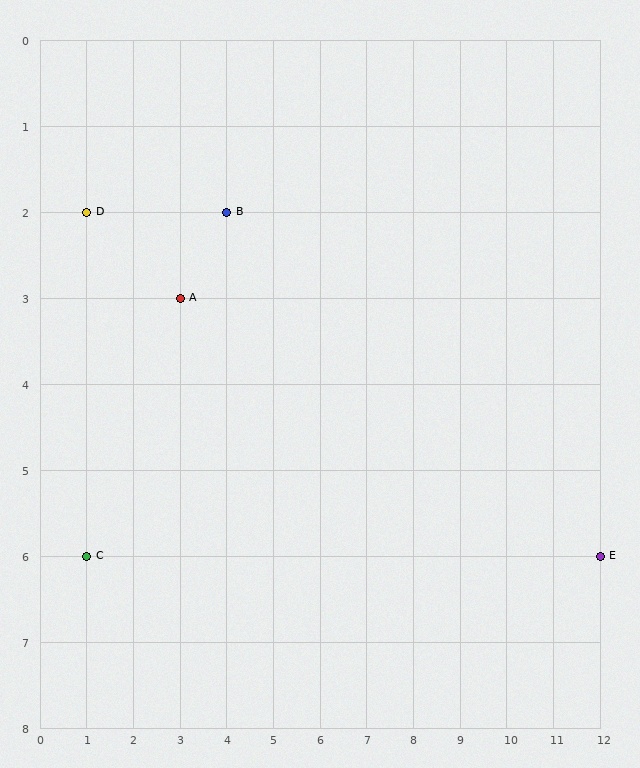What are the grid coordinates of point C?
Point C is at grid coordinates (1, 6).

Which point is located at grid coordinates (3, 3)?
Point A is at (3, 3).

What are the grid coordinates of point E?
Point E is at grid coordinates (12, 6).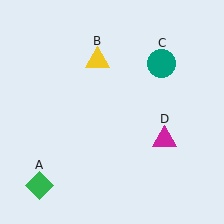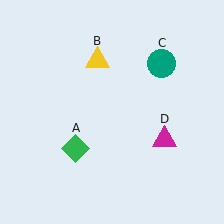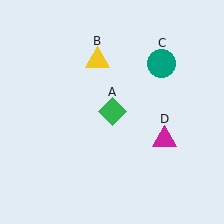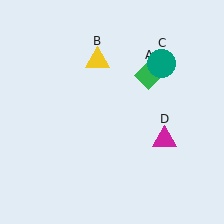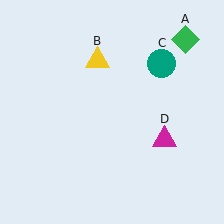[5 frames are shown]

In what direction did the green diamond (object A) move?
The green diamond (object A) moved up and to the right.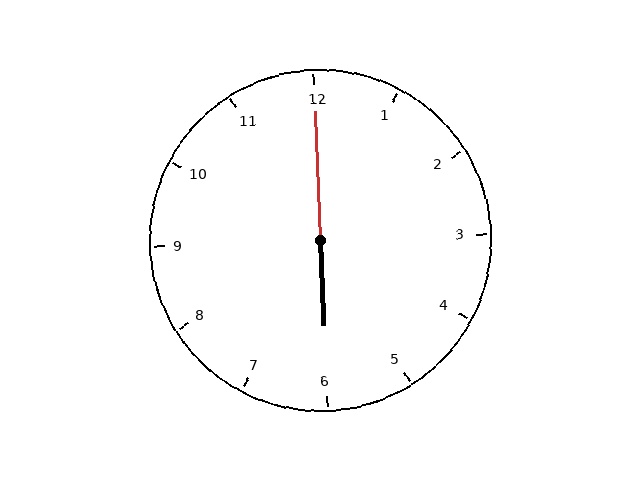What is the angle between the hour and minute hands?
Approximately 180 degrees.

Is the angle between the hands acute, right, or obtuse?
It is obtuse.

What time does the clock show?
6:00.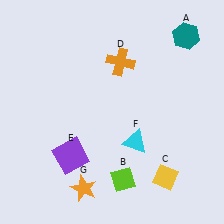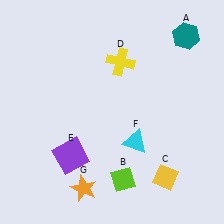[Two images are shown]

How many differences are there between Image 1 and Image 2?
There is 1 difference between the two images.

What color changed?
The cross (D) changed from orange in Image 1 to yellow in Image 2.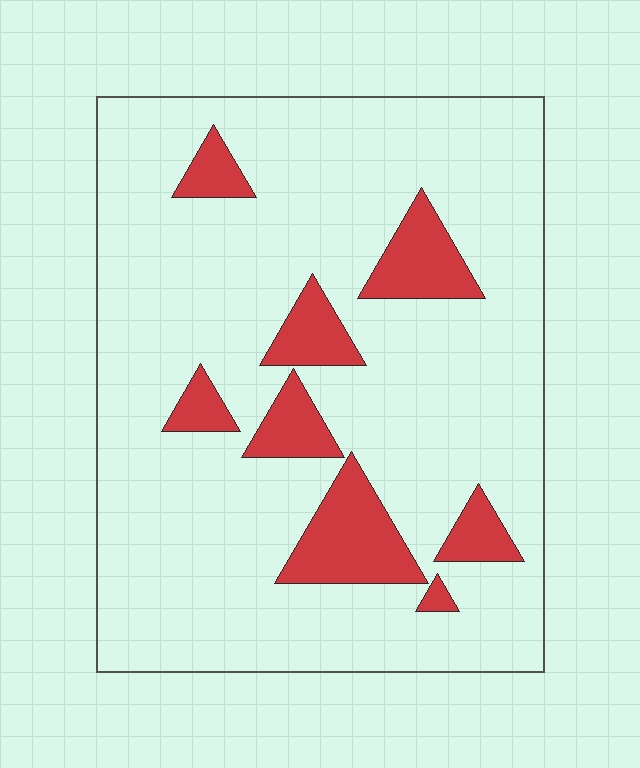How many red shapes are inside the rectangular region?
8.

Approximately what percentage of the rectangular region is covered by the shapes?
Approximately 15%.